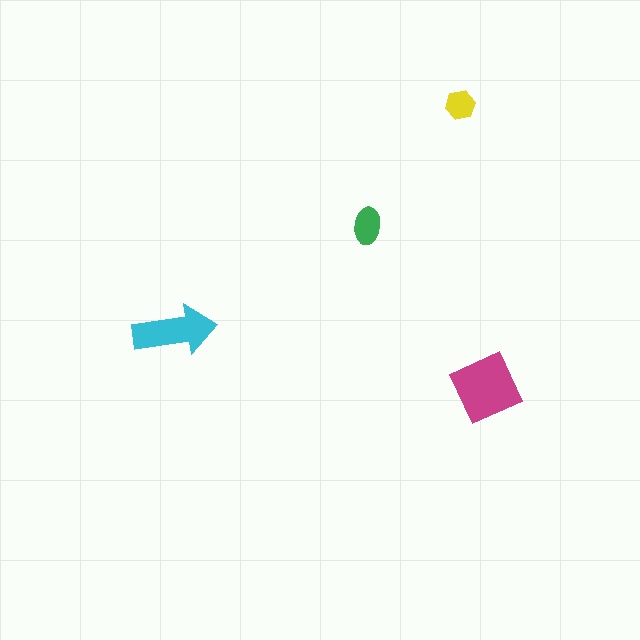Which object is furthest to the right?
The magenta square is rightmost.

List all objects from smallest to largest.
The yellow hexagon, the green ellipse, the cyan arrow, the magenta square.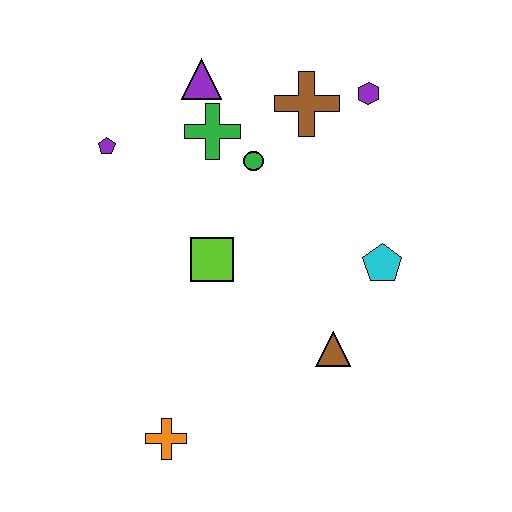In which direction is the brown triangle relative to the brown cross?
The brown triangle is below the brown cross.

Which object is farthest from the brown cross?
The orange cross is farthest from the brown cross.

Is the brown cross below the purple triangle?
Yes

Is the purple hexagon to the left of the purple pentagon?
No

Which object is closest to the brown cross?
The purple hexagon is closest to the brown cross.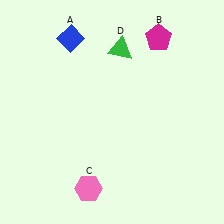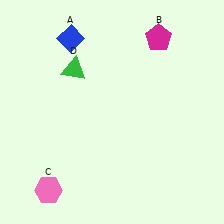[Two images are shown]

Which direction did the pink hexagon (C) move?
The pink hexagon (C) moved left.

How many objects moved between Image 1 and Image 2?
2 objects moved between the two images.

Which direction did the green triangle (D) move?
The green triangle (D) moved left.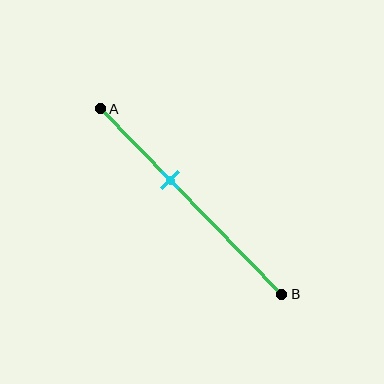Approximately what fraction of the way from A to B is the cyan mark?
The cyan mark is approximately 40% of the way from A to B.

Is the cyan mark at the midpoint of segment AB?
No, the mark is at about 40% from A, not at the 50% midpoint.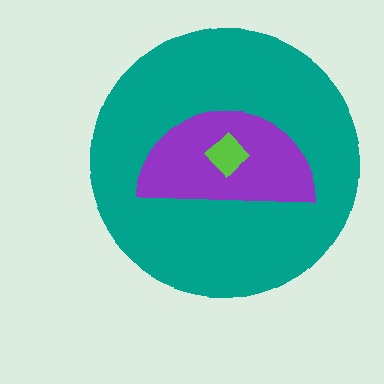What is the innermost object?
The lime diamond.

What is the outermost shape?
The teal circle.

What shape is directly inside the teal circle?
The purple semicircle.